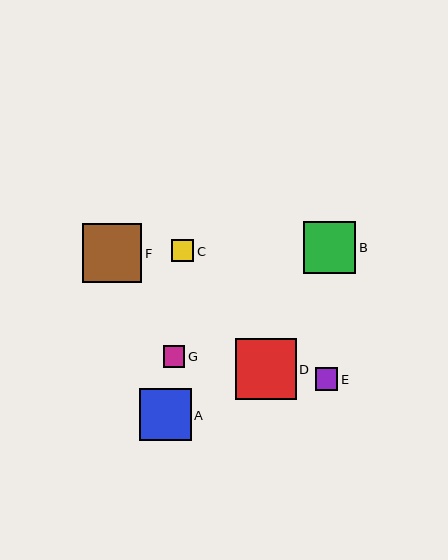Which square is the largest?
Square D is the largest with a size of approximately 61 pixels.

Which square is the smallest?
Square G is the smallest with a size of approximately 22 pixels.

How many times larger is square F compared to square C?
Square F is approximately 2.6 times the size of square C.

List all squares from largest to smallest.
From largest to smallest: D, F, B, A, E, C, G.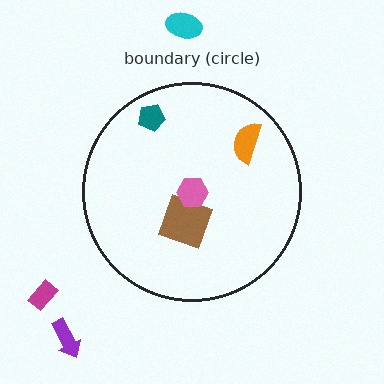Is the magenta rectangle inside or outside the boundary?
Outside.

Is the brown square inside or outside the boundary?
Inside.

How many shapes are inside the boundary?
4 inside, 3 outside.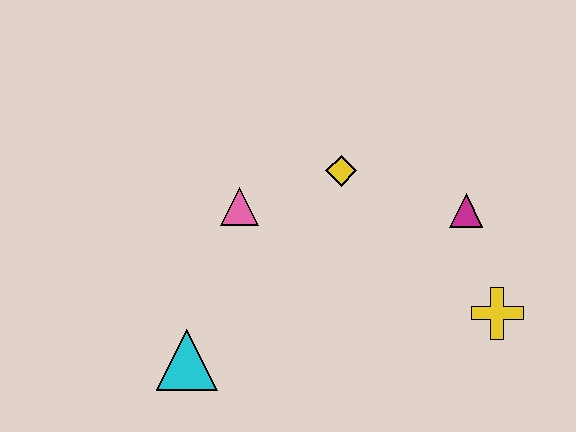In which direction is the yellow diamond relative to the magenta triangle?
The yellow diamond is to the left of the magenta triangle.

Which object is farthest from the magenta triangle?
The cyan triangle is farthest from the magenta triangle.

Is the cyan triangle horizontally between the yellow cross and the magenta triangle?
No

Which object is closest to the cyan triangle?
The pink triangle is closest to the cyan triangle.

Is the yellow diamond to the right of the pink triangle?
Yes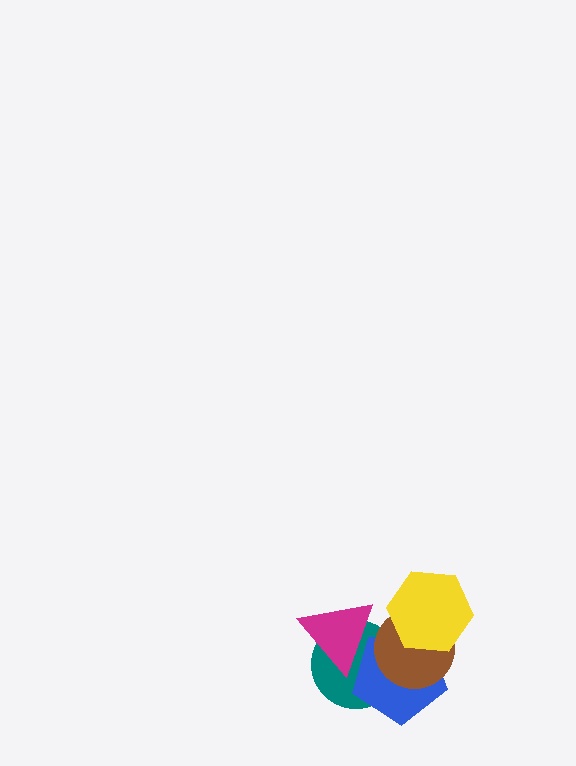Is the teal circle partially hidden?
Yes, it is partially covered by another shape.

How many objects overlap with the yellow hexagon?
2 objects overlap with the yellow hexagon.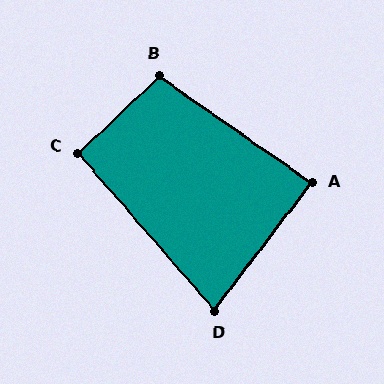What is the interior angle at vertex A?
Approximately 88 degrees (approximately right).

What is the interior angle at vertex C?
Approximately 92 degrees (approximately right).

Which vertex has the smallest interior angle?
D, at approximately 79 degrees.